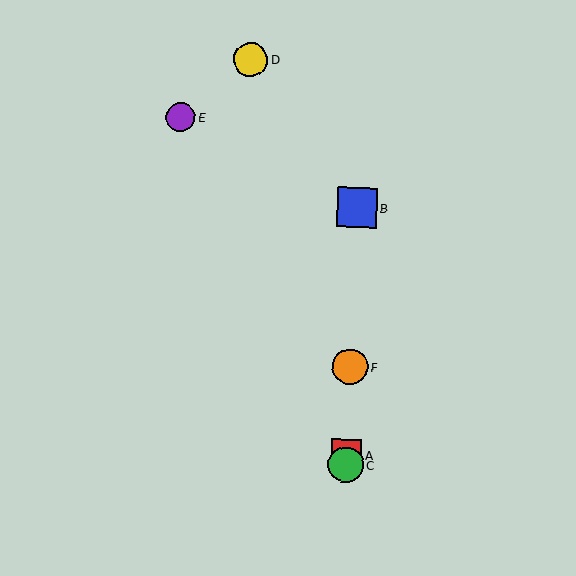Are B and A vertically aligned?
Yes, both are at x≈357.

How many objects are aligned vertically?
4 objects (A, B, C, F) are aligned vertically.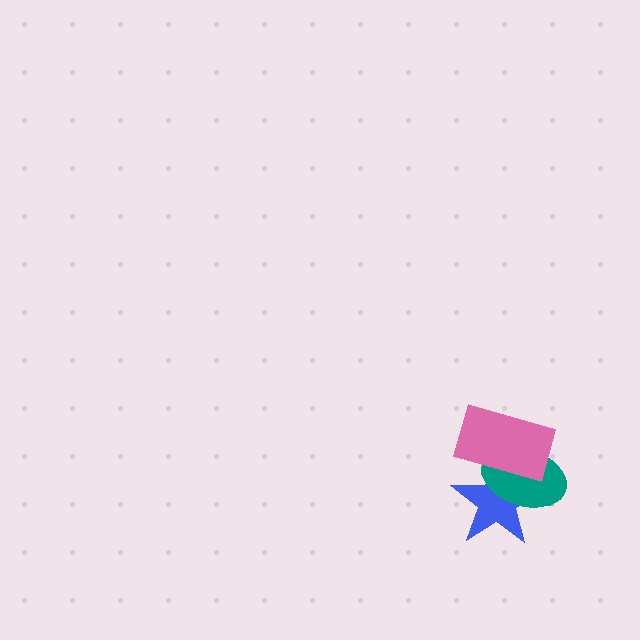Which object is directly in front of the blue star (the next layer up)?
The teal ellipse is directly in front of the blue star.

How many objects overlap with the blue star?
2 objects overlap with the blue star.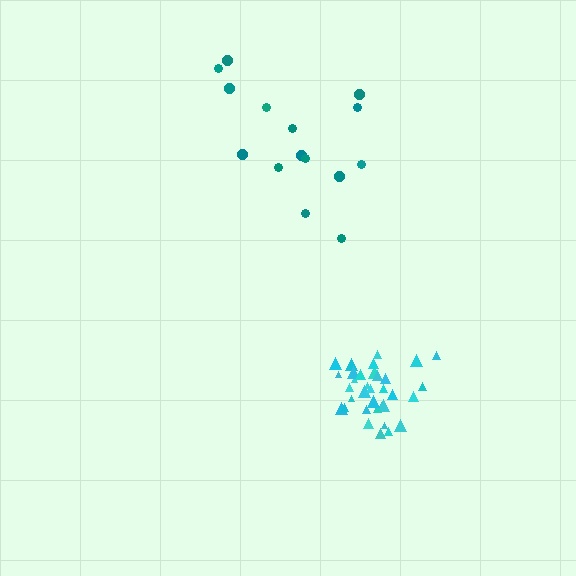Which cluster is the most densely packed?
Cyan.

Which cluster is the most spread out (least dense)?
Teal.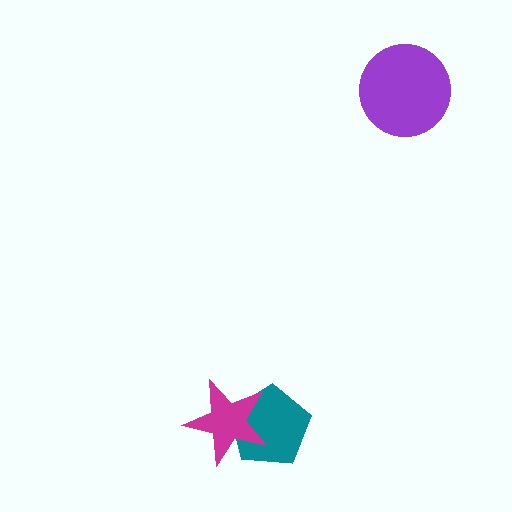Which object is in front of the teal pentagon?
The magenta star is in front of the teal pentagon.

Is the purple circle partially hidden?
No, no other shape covers it.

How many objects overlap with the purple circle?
0 objects overlap with the purple circle.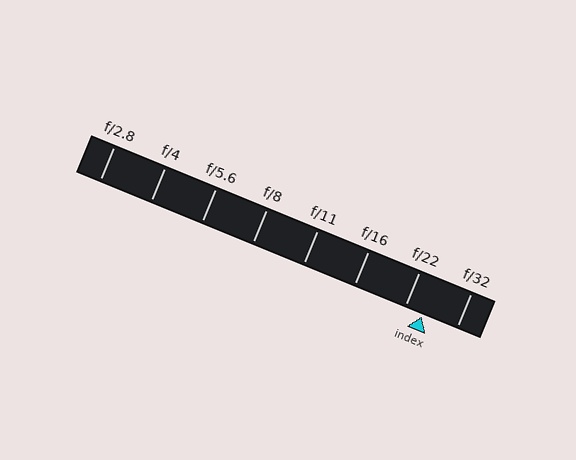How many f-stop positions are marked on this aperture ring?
There are 8 f-stop positions marked.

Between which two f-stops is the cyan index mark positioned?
The index mark is between f/22 and f/32.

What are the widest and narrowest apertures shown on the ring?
The widest aperture shown is f/2.8 and the narrowest is f/32.